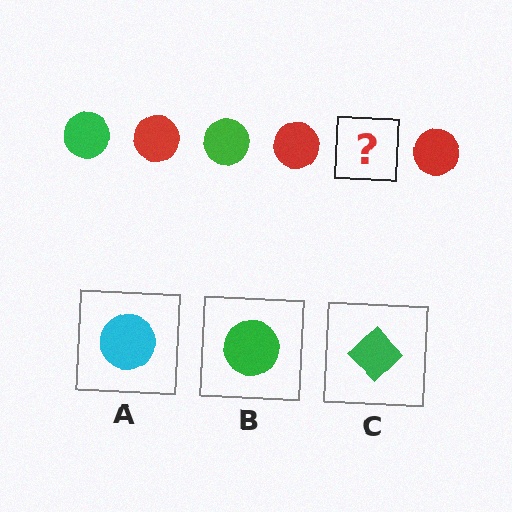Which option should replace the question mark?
Option B.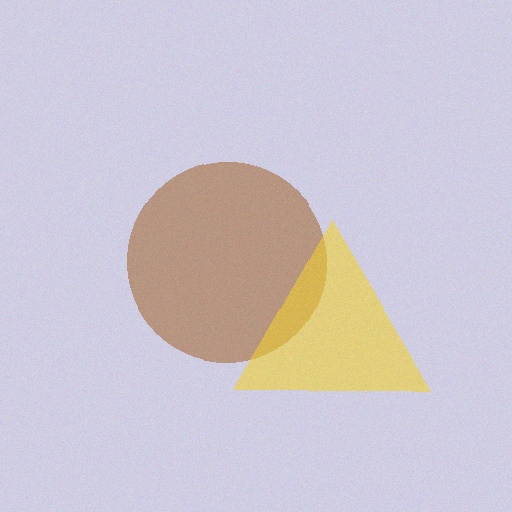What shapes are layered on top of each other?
The layered shapes are: a brown circle, a yellow triangle.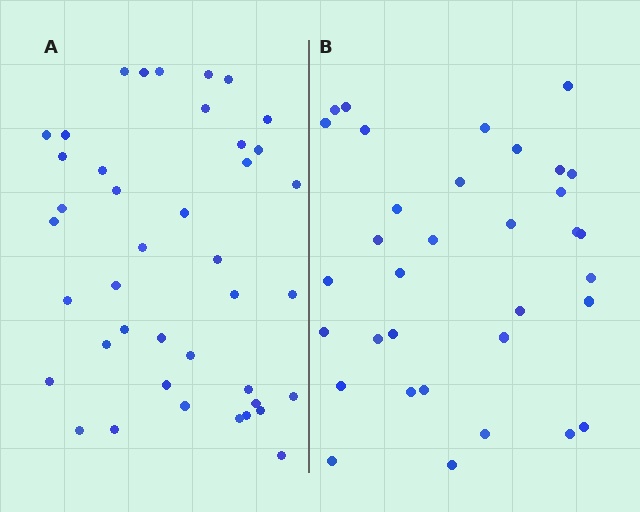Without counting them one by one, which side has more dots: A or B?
Region A (the left region) has more dots.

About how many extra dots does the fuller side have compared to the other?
Region A has roughly 8 or so more dots than region B.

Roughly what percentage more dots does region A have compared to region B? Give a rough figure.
About 20% more.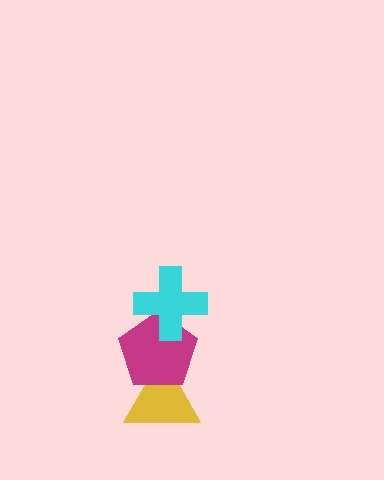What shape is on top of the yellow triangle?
The magenta pentagon is on top of the yellow triangle.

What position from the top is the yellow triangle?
The yellow triangle is 3rd from the top.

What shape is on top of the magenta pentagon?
The cyan cross is on top of the magenta pentagon.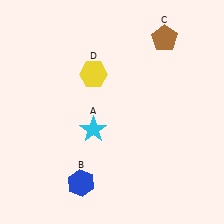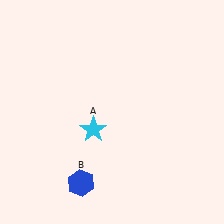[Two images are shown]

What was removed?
The brown pentagon (C), the yellow hexagon (D) were removed in Image 2.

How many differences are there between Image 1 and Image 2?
There are 2 differences between the two images.